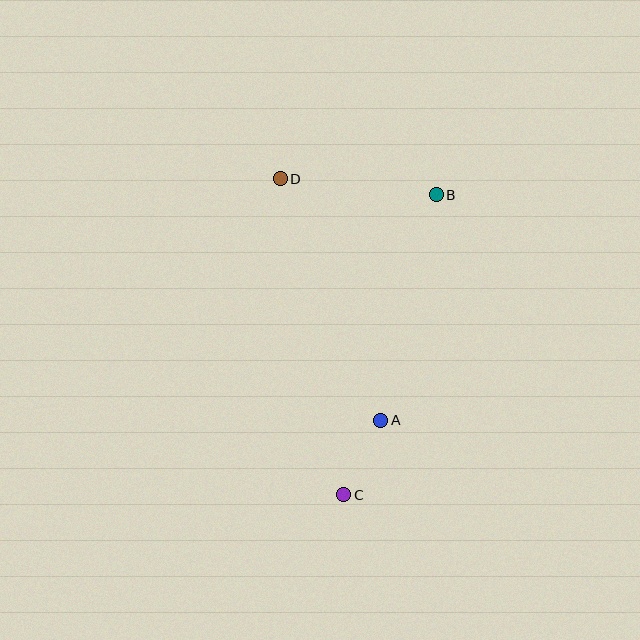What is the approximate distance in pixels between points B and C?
The distance between B and C is approximately 314 pixels.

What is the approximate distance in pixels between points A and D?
The distance between A and D is approximately 261 pixels.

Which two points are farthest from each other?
Points C and D are farthest from each other.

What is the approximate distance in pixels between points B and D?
The distance between B and D is approximately 157 pixels.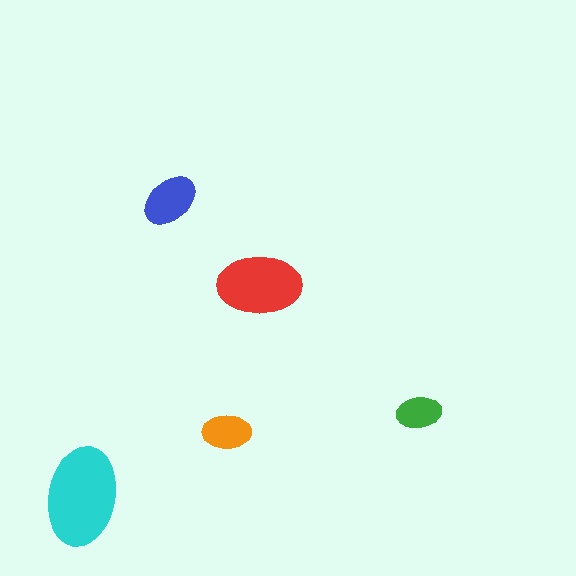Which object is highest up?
The blue ellipse is topmost.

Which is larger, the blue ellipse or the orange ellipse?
The blue one.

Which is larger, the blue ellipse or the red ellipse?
The red one.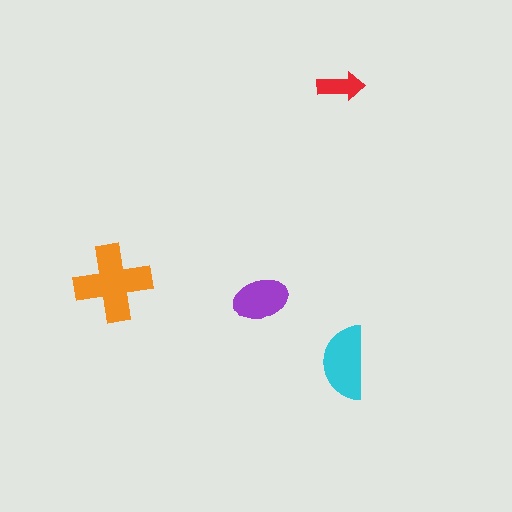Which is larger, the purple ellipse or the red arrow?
The purple ellipse.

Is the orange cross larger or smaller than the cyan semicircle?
Larger.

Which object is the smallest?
The red arrow.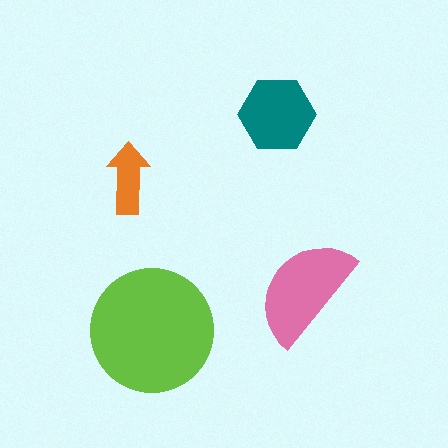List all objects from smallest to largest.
The orange arrow, the teal hexagon, the pink semicircle, the lime circle.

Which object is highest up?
The teal hexagon is topmost.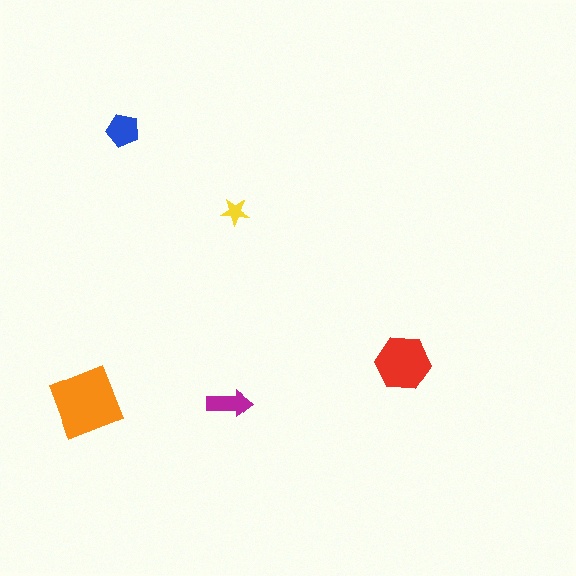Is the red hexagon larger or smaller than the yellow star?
Larger.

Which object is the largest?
The orange diamond.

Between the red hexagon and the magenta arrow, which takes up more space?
The red hexagon.